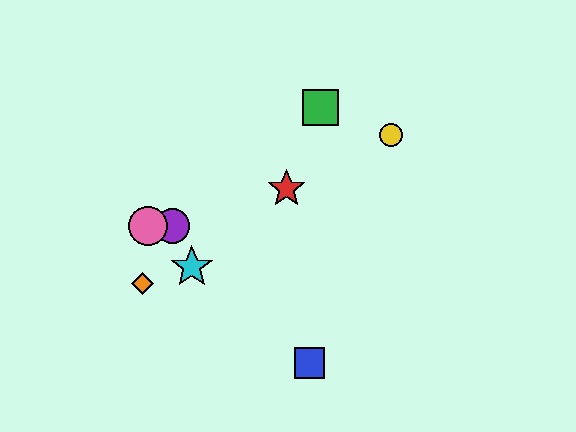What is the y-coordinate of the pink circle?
The pink circle is at y≈226.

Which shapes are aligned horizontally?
The purple circle, the pink circle are aligned horizontally.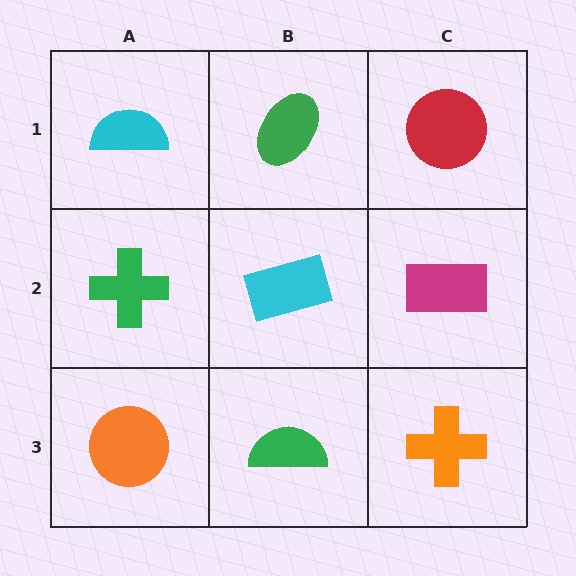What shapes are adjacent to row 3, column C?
A magenta rectangle (row 2, column C), a green semicircle (row 3, column B).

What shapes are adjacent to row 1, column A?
A green cross (row 2, column A), a green ellipse (row 1, column B).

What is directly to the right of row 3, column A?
A green semicircle.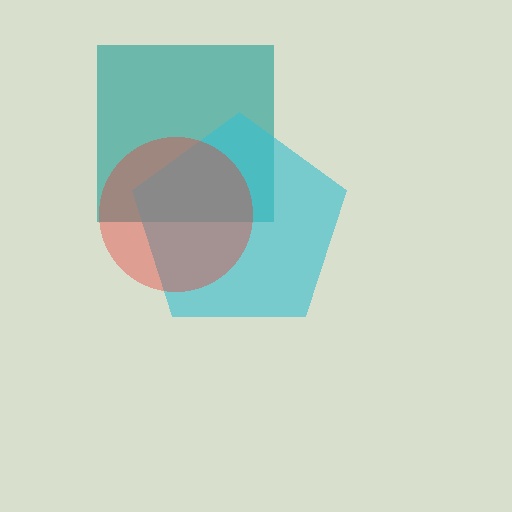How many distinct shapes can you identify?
There are 3 distinct shapes: a teal square, a cyan pentagon, a red circle.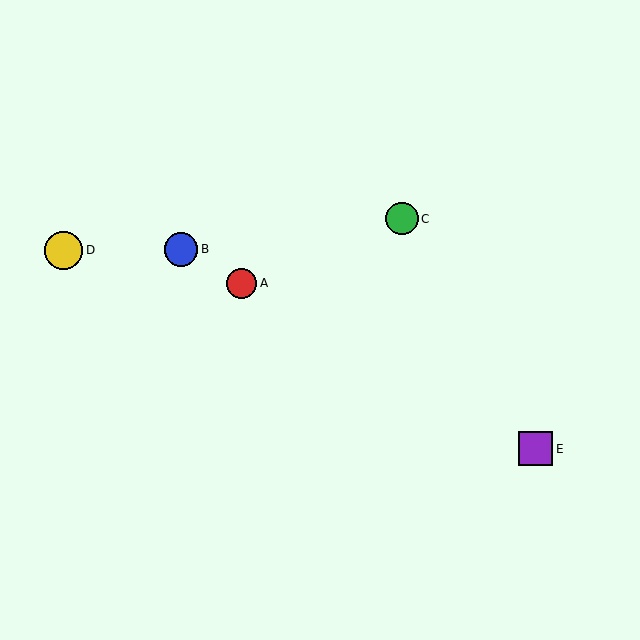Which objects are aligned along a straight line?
Objects A, B, E are aligned along a straight line.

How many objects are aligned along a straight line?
3 objects (A, B, E) are aligned along a straight line.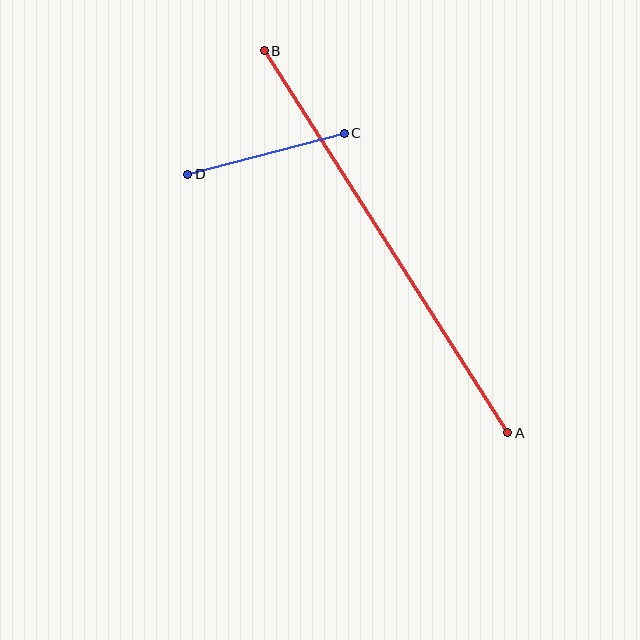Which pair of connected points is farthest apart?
Points A and B are farthest apart.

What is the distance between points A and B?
The distance is approximately 453 pixels.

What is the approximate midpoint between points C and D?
The midpoint is at approximately (266, 154) pixels.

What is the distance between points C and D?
The distance is approximately 162 pixels.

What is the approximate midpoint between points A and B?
The midpoint is at approximately (386, 242) pixels.